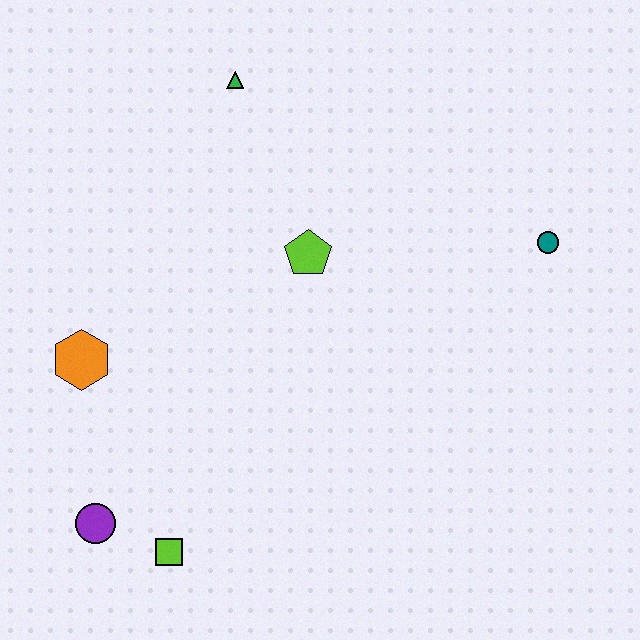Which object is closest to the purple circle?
The lime square is closest to the purple circle.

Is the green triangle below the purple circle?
No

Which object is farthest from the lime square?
The teal circle is farthest from the lime square.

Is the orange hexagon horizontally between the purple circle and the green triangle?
No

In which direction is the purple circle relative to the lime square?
The purple circle is to the left of the lime square.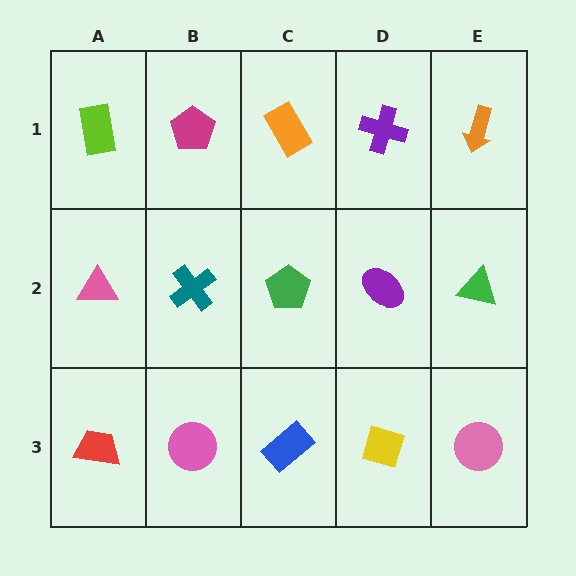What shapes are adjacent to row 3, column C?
A green pentagon (row 2, column C), a pink circle (row 3, column B), a yellow diamond (row 3, column D).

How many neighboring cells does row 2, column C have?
4.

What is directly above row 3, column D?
A purple ellipse.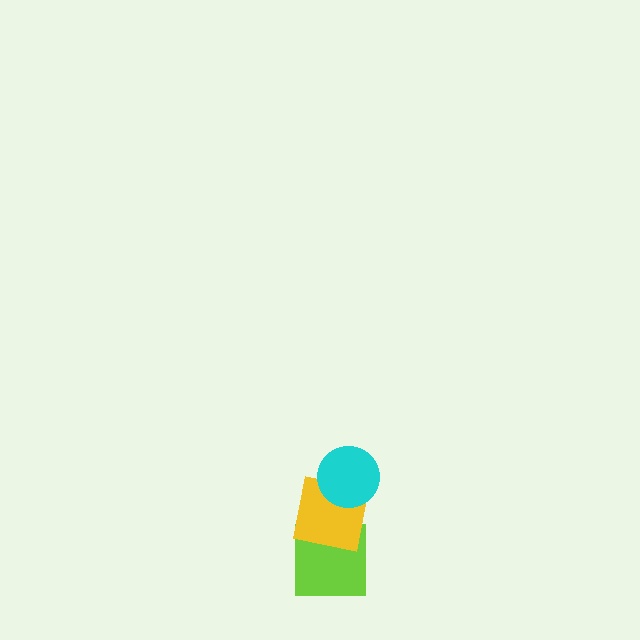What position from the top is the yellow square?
The yellow square is 2nd from the top.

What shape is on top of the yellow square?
The cyan circle is on top of the yellow square.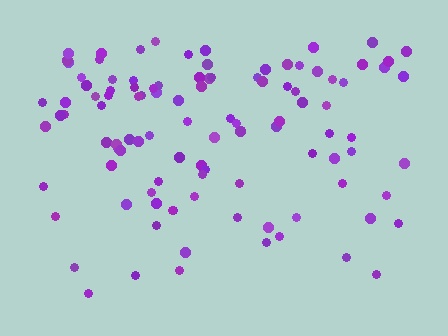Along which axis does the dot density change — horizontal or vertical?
Vertical.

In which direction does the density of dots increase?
From bottom to top, with the top side densest.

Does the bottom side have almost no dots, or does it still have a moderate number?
Still a moderate number, just noticeably fewer than the top.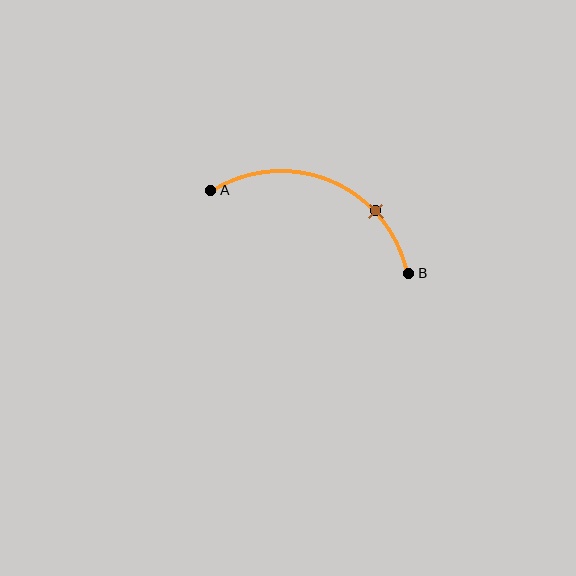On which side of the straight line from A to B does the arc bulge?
The arc bulges above the straight line connecting A and B.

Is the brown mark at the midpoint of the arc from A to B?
No. The brown mark lies on the arc but is closer to endpoint B. The arc midpoint would be at the point on the curve equidistant along the arc from both A and B.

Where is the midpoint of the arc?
The arc midpoint is the point on the curve farthest from the straight line joining A and B. It sits above that line.